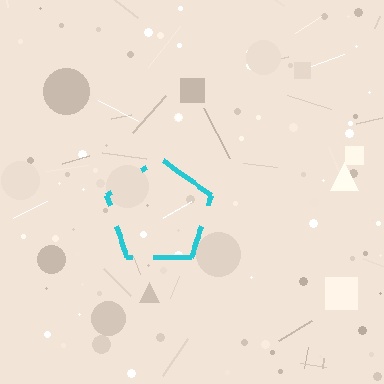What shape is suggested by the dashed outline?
The dashed outline suggests a pentagon.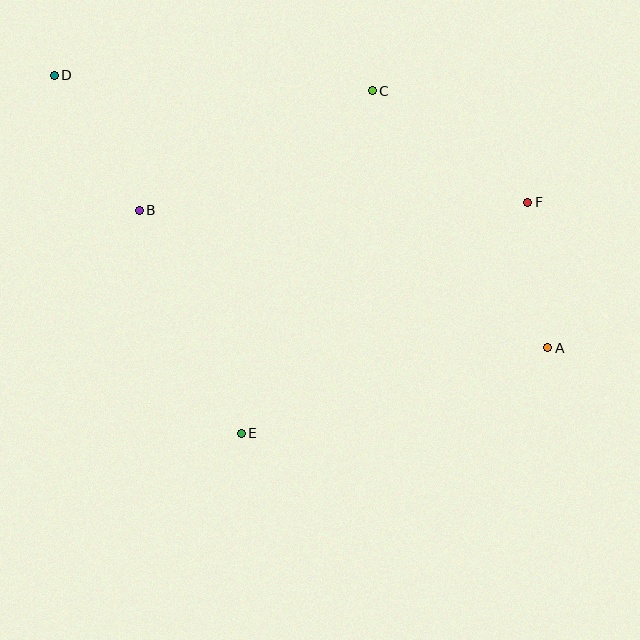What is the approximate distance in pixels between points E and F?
The distance between E and F is approximately 368 pixels.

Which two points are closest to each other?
Points A and F are closest to each other.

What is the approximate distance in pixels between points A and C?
The distance between A and C is approximately 311 pixels.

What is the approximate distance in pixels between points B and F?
The distance between B and F is approximately 388 pixels.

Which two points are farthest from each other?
Points A and D are farthest from each other.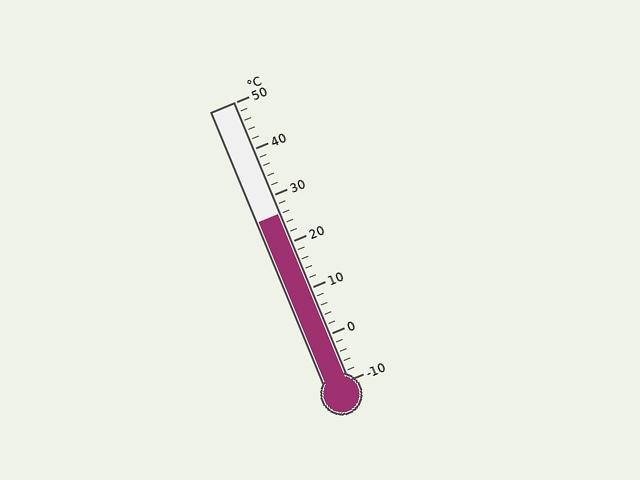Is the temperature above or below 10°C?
The temperature is above 10°C.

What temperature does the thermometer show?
The thermometer shows approximately 26°C.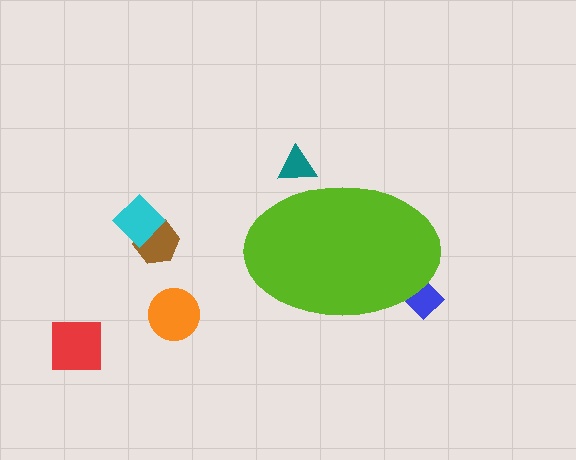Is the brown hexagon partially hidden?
No, the brown hexagon is fully visible.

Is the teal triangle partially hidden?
Yes, the teal triangle is partially hidden behind the lime ellipse.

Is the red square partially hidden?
No, the red square is fully visible.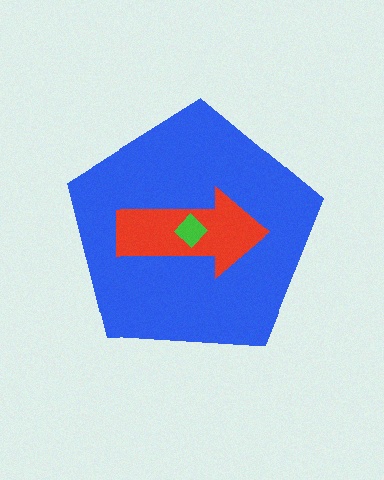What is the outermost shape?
The blue pentagon.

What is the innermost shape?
The green diamond.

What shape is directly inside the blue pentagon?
The red arrow.